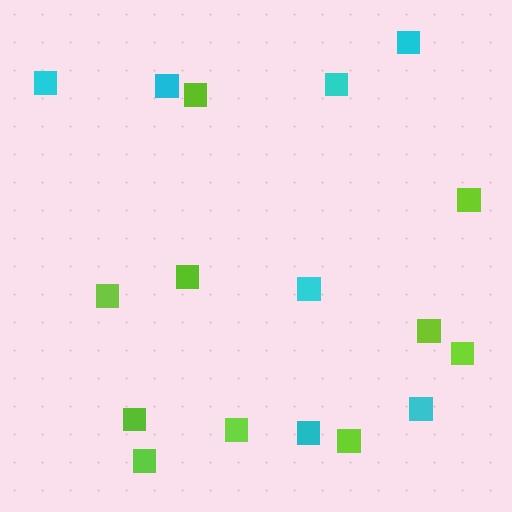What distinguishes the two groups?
There are 2 groups: one group of cyan squares (7) and one group of lime squares (10).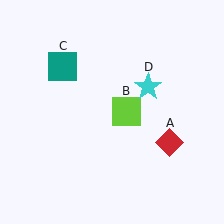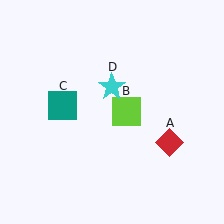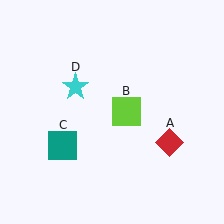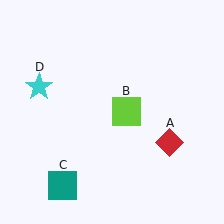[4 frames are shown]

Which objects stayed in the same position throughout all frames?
Red diamond (object A) and lime square (object B) remained stationary.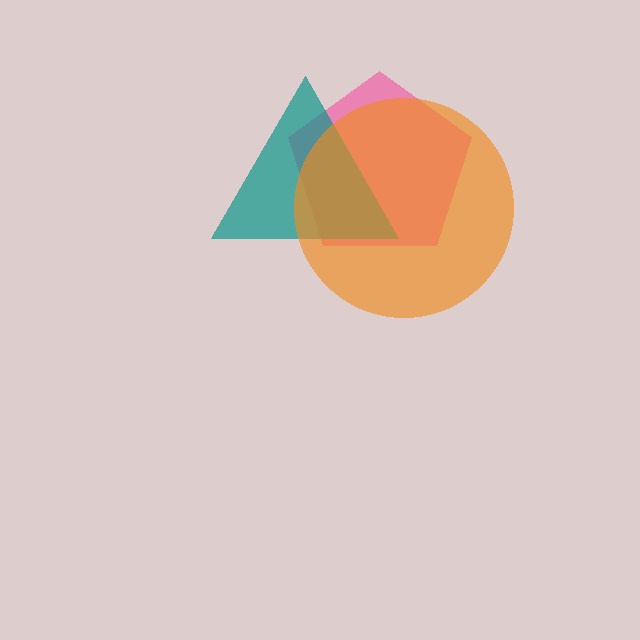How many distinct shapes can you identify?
There are 3 distinct shapes: a pink pentagon, a teal triangle, an orange circle.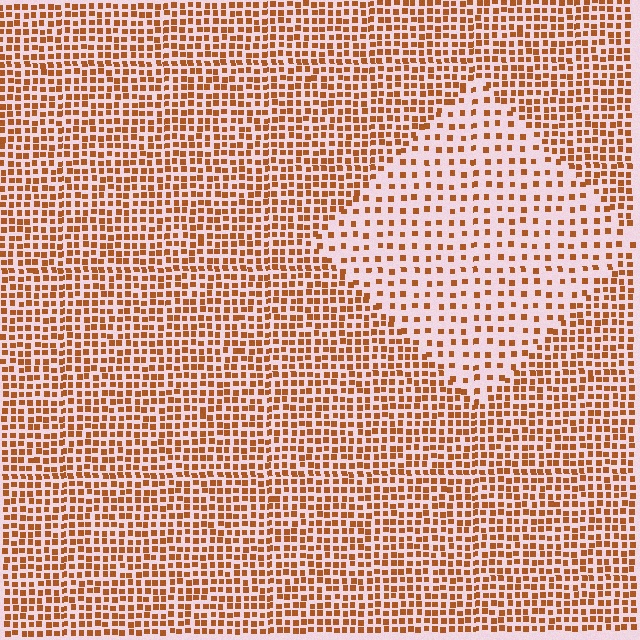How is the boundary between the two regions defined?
The boundary is defined by a change in element density (approximately 2.1x ratio). All elements are the same color, size, and shape.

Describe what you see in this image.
The image contains small brown elements arranged at two different densities. A diamond-shaped region is visible where the elements are less densely packed than the surrounding area.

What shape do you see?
I see a diamond.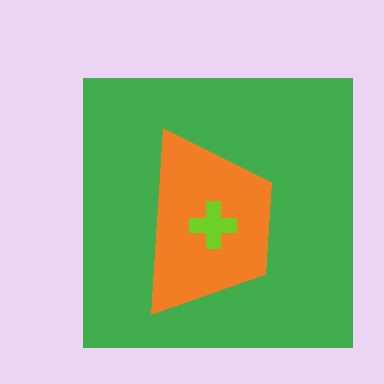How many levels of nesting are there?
3.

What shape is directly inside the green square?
The orange trapezoid.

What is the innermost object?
The lime cross.